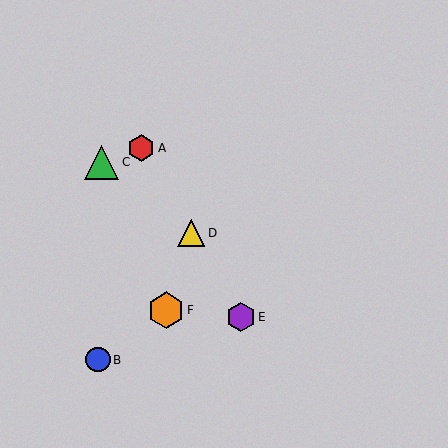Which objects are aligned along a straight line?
Objects A, D, E are aligned along a straight line.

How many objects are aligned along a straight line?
3 objects (A, D, E) are aligned along a straight line.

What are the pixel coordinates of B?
Object B is at (98, 360).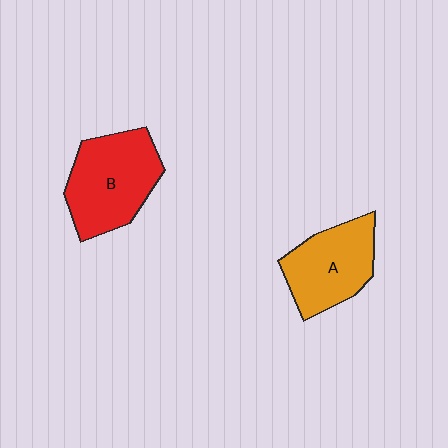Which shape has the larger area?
Shape B (red).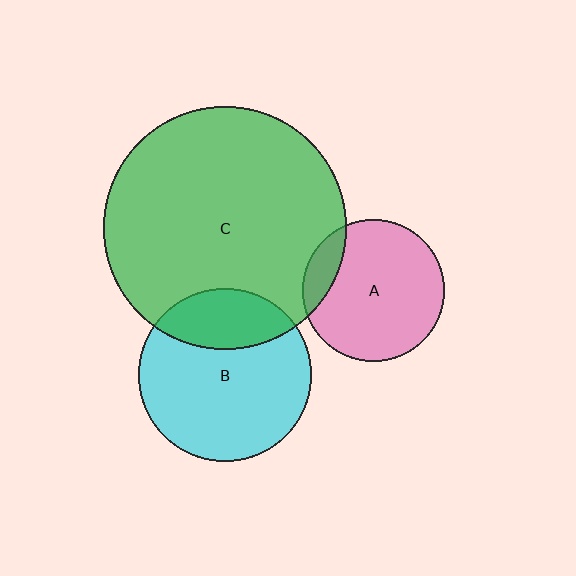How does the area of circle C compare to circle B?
Approximately 2.0 times.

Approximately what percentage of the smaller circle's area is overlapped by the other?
Approximately 15%.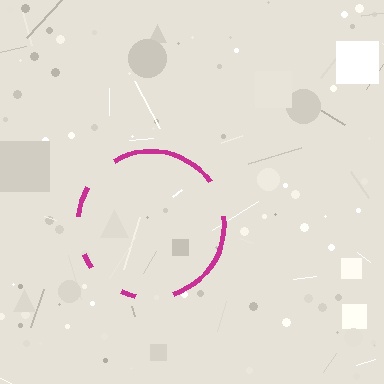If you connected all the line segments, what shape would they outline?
They would outline a circle.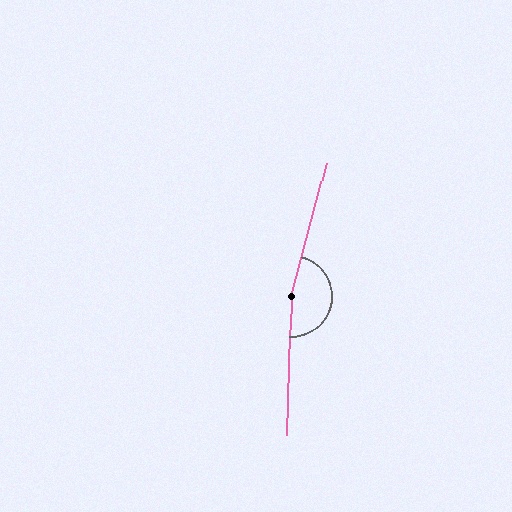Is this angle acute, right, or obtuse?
It is obtuse.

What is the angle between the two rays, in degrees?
Approximately 167 degrees.